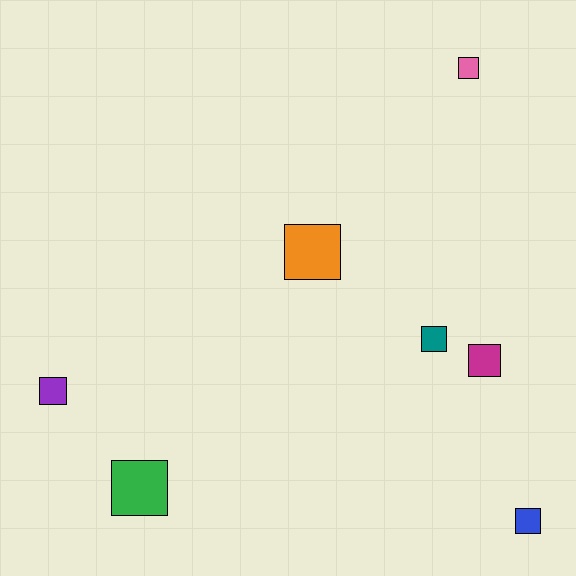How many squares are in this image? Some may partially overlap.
There are 7 squares.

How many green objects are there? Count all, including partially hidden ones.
There is 1 green object.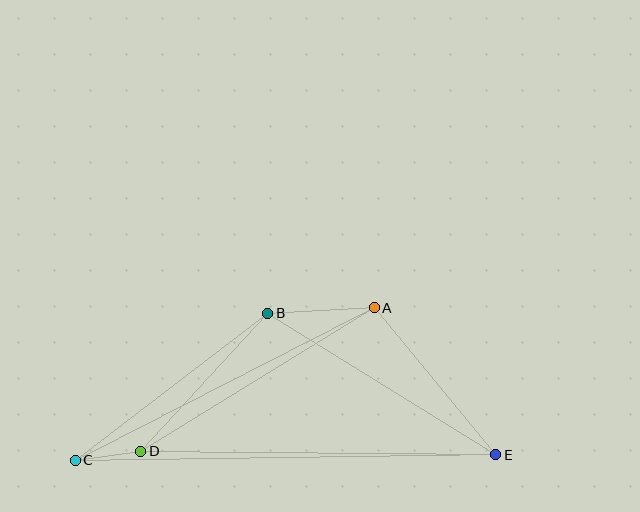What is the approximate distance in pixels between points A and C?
The distance between A and C is approximately 336 pixels.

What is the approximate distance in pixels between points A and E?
The distance between A and E is approximately 191 pixels.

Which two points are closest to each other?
Points C and D are closest to each other.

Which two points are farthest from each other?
Points C and E are farthest from each other.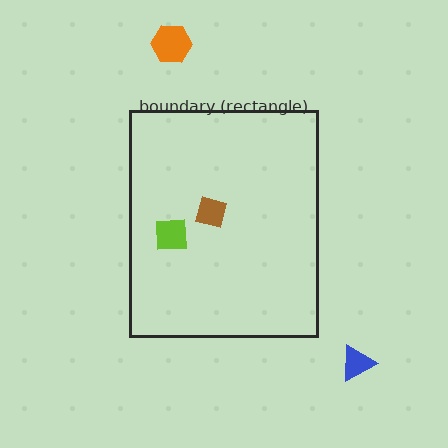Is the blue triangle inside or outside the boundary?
Outside.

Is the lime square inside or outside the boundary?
Inside.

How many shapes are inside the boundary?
2 inside, 2 outside.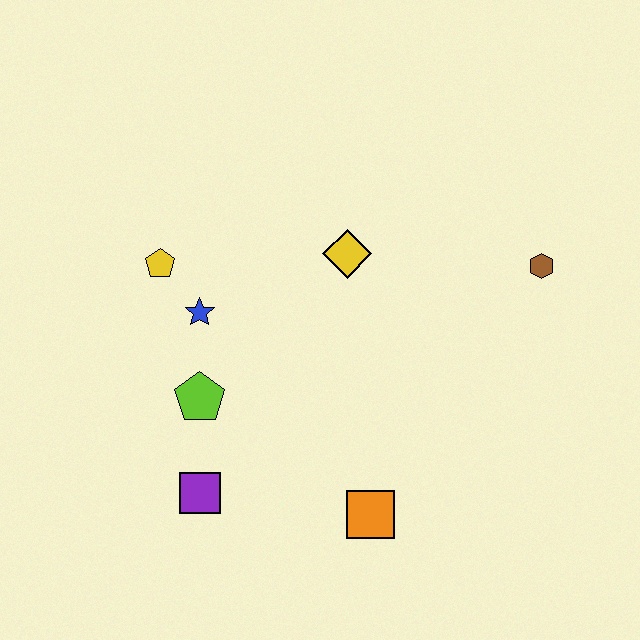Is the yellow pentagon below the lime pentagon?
No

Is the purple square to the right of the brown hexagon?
No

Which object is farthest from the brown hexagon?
The purple square is farthest from the brown hexagon.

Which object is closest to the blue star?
The yellow pentagon is closest to the blue star.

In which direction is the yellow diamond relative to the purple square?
The yellow diamond is above the purple square.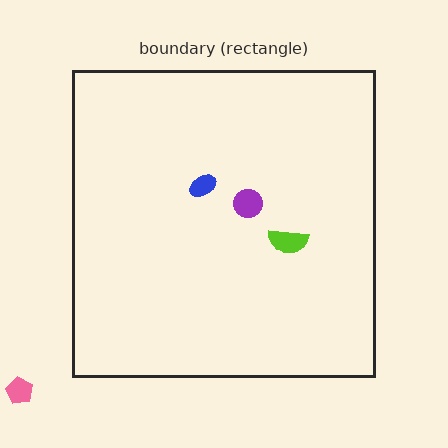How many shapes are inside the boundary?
3 inside, 1 outside.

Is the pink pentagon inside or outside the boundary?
Outside.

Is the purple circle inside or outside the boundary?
Inside.